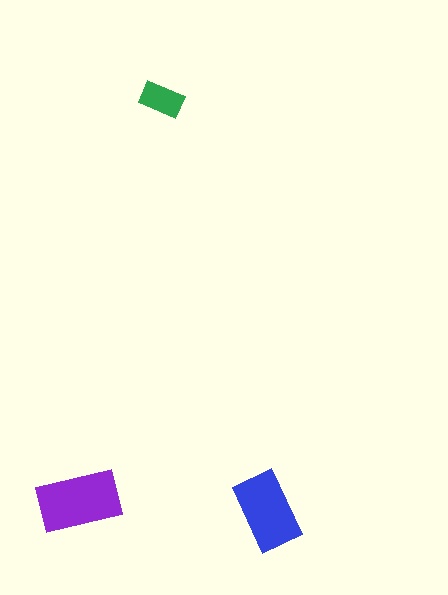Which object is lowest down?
The blue rectangle is bottommost.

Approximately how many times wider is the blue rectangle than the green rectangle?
About 2 times wider.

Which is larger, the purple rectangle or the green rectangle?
The purple one.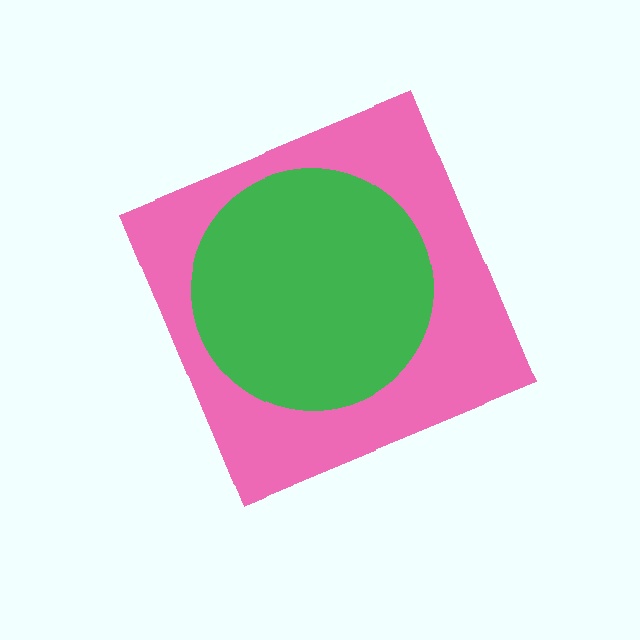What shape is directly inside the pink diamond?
The green circle.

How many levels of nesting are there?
2.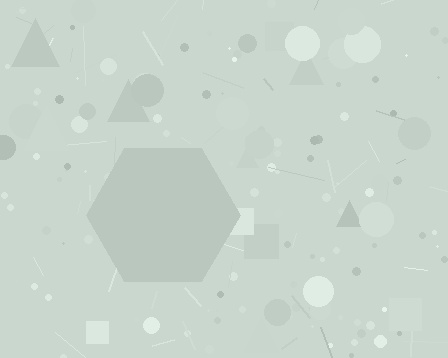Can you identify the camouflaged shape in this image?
The camouflaged shape is a hexagon.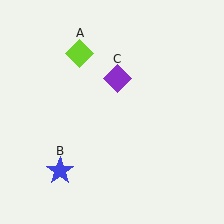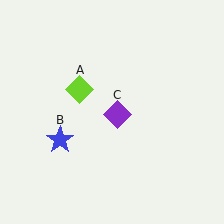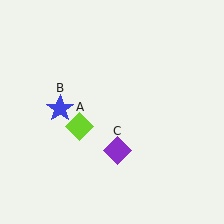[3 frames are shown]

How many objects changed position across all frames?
3 objects changed position: lime diamond (object A), blue star (object B), purple diamond (object C).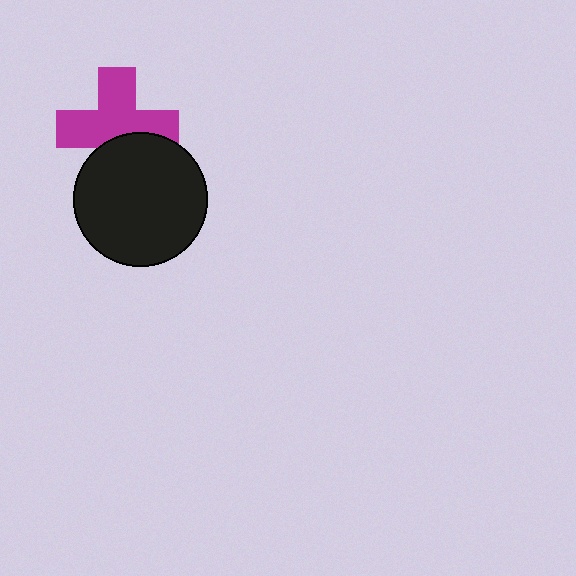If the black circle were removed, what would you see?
You would see the complete magenta cross.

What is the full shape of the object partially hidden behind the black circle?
The partially hidden object is a magenta cross.